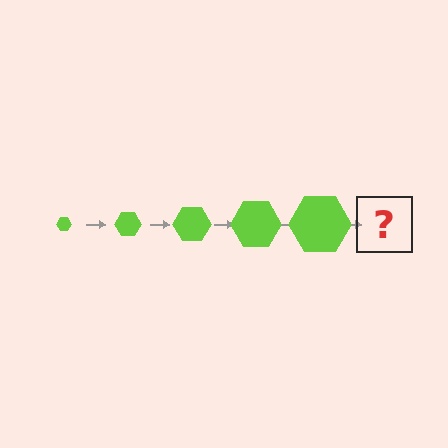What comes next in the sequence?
The next element should be a lime hexagon, larger than the previous one.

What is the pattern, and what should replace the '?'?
The pattern is that the hexagon gets progressively larger each step. The '?' should be a lime hexagon, larger than the previous one.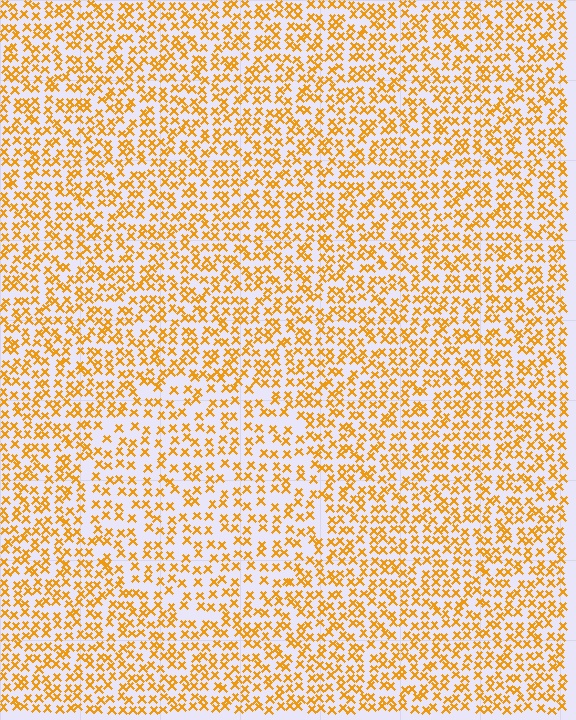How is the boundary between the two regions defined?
The boundary is defined by a change in element density (approximately 1.5x ratio). All elements are the same color, size, and shape.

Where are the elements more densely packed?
The elements are more densely packed outside the circle boundary.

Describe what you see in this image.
The image contains small orange elements arranged at two different densities. A circle-shaped region is visible where the elements are less densely packed than the surrounding area.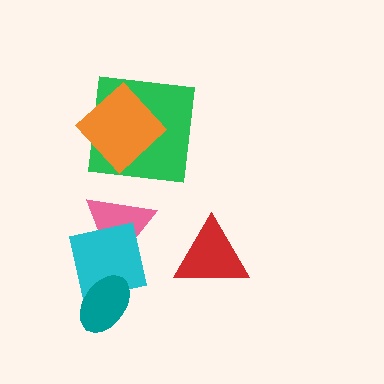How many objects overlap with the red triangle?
0 objects overlap with the red triangle.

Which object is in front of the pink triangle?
The cyan square is in front of the pink triangle.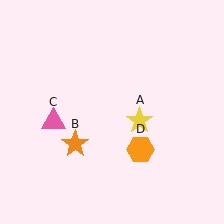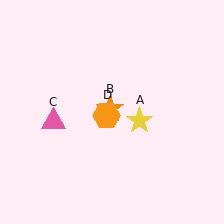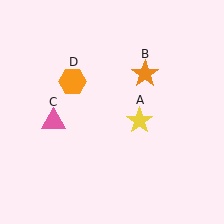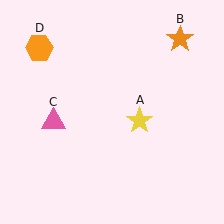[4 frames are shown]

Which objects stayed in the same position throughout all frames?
Yellow star (object A) and pink triangle (object C) remained stationary.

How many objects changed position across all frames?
2 objects changed position: orange star (object B), orange hexagon (object D).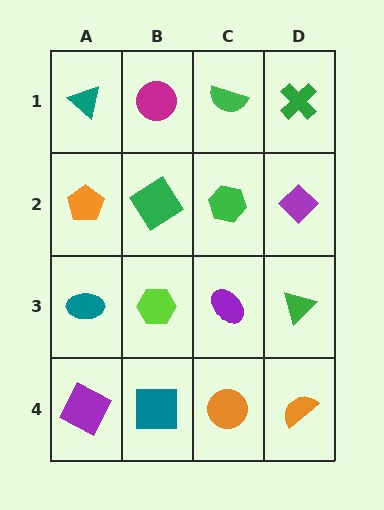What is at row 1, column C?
A green semicircle.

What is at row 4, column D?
An orange semicircle.